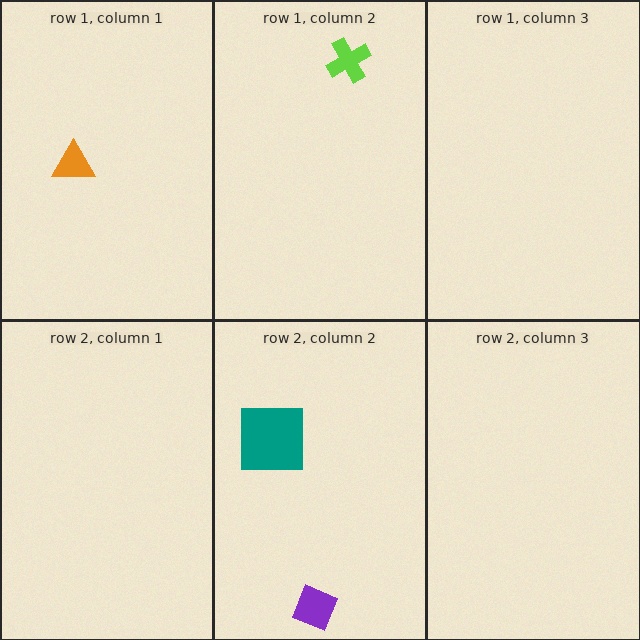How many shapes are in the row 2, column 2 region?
2.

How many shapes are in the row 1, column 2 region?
1.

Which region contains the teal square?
The row 2, column 2 region.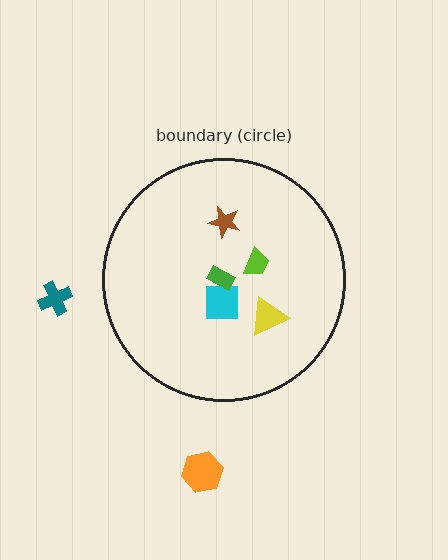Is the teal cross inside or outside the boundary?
Outside.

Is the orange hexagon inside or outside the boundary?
Outside.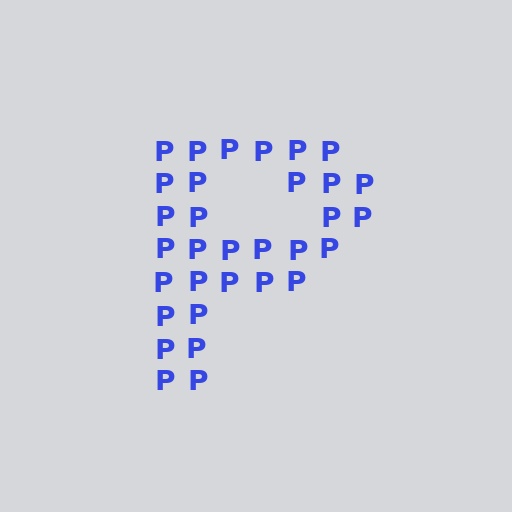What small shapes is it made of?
It is made of small letter P's.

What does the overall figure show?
The overall figure shows the letter P.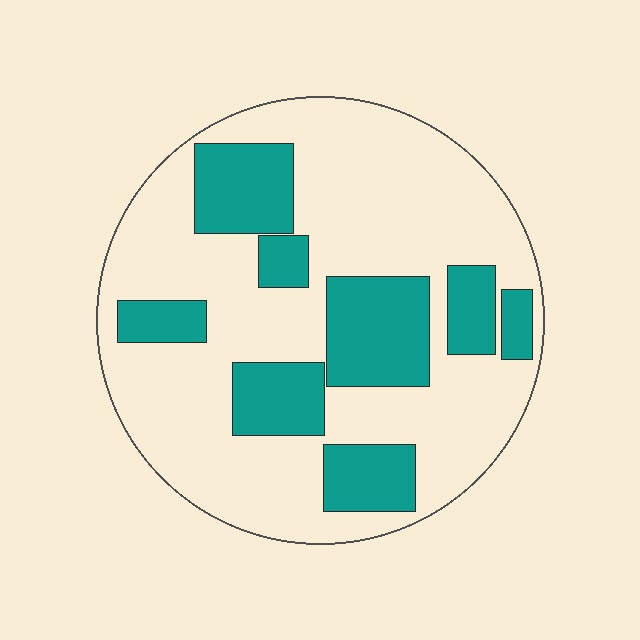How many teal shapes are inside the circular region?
8.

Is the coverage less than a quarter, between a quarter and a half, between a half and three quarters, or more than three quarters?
Between a quarter and a half.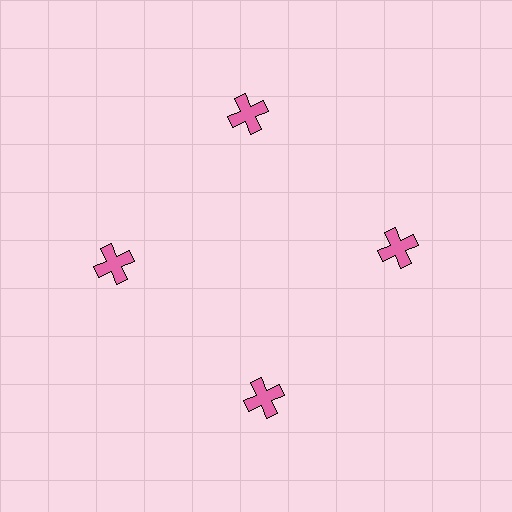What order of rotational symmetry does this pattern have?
This pattern has 4-fold rotational symmetry.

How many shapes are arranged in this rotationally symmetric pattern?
There are 4 shapes, arranged in 4 groups of 1.